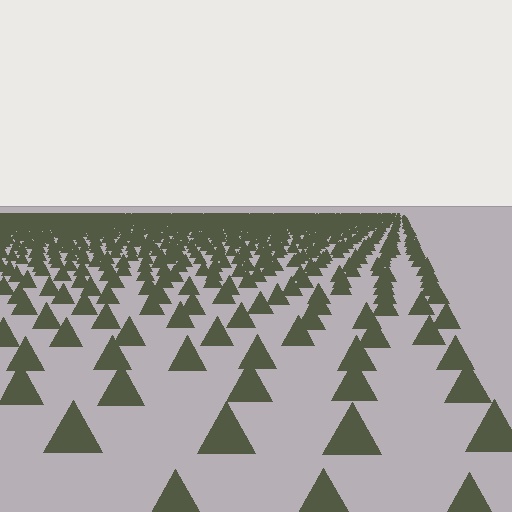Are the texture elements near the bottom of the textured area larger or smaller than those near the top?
Larger. Near the bottom, elements are closer to the viewer and appear at a bigger on-screen size.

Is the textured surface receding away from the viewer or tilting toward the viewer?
The surface is receding away from the viewer. Texture elements get smaller and denser toward the top.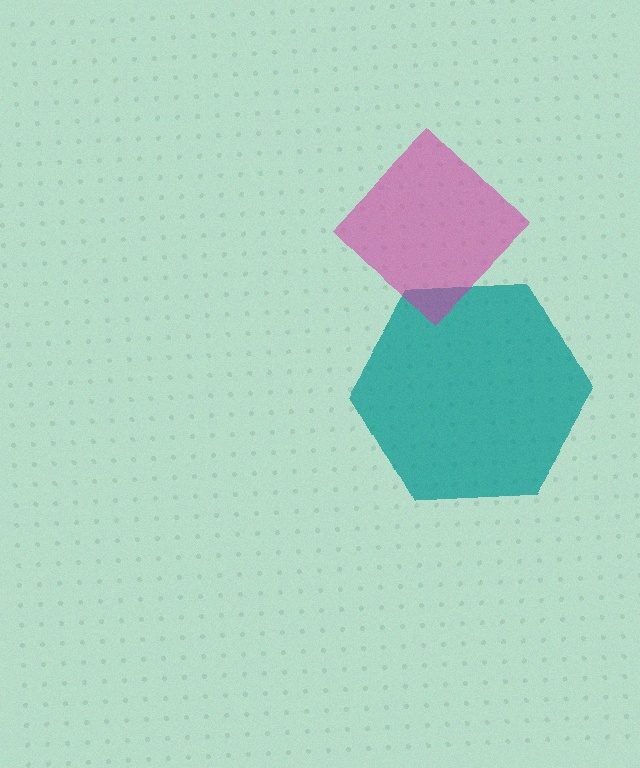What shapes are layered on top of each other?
The layered shapes are: a teal hexagon, a magenta diamond.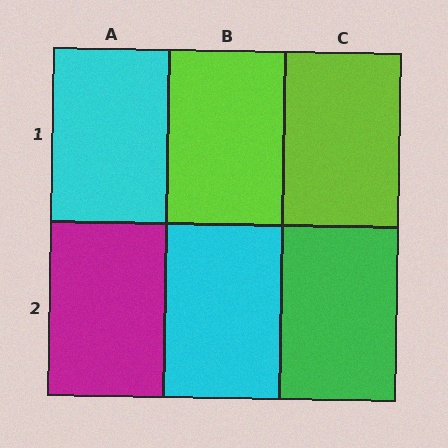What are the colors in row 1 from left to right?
Cyan, lime, lime.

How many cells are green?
1 cell is green.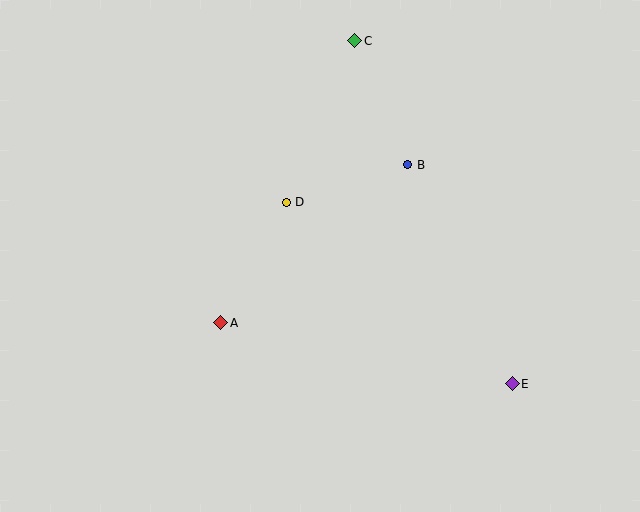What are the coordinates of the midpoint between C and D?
The midpoint between C and D is at (320, 121).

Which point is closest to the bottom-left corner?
Point A is closest to the bottom-left corner.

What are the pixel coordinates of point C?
Point C is at (355, 41).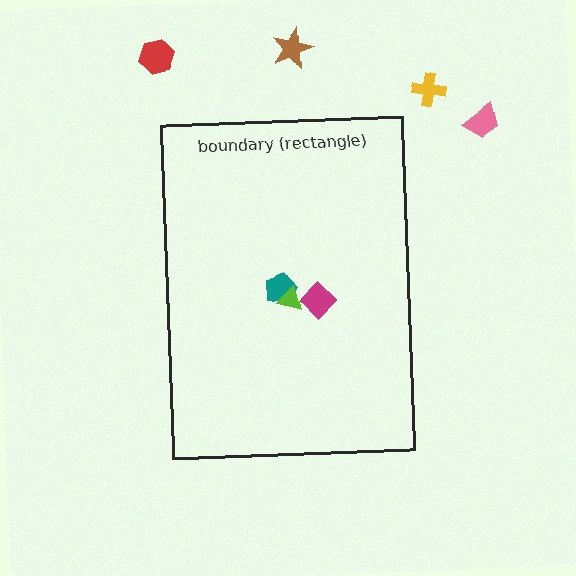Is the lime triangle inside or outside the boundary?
Inside.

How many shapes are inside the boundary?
3 inside, 4 outside.